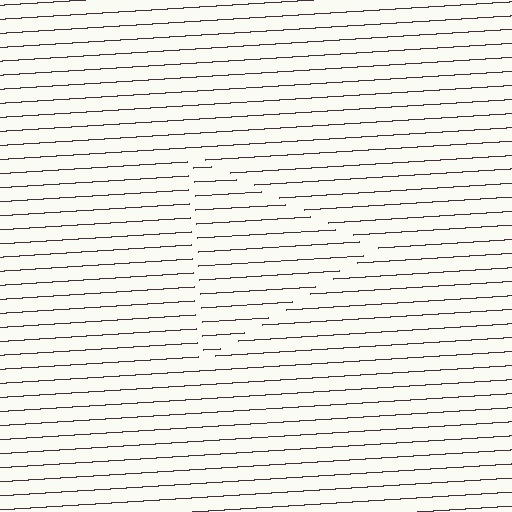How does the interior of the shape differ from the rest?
The interior of the shape contains the same grating, shifted by half a period — the contour is defined by the phase discontinuity where line-ends from the inner and outer gratings abut.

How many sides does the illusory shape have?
3 sides — the line-ends trace a triangle.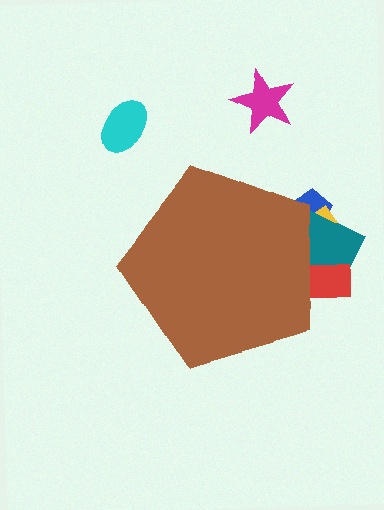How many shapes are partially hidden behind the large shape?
4 shapes are partially hidden.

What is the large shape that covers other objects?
A brown pentagon.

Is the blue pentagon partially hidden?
Yes, the blue pentagon is partially hidden behind the brown pentagon.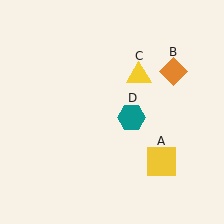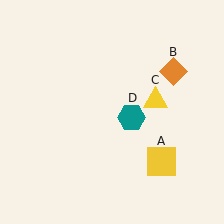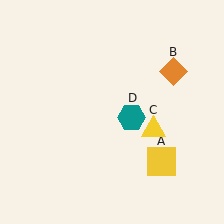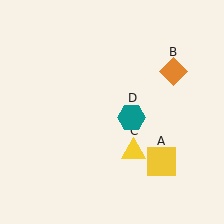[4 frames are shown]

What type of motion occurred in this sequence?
The yellow triangle (object C) rotated clockwise around the center of the scene.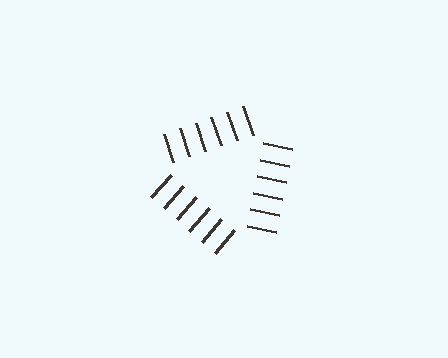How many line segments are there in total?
18 — 6 along each of the 3 edges.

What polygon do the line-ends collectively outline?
An illusory triangle — the line segments terminate on its edges but no continuous stroke is drawn.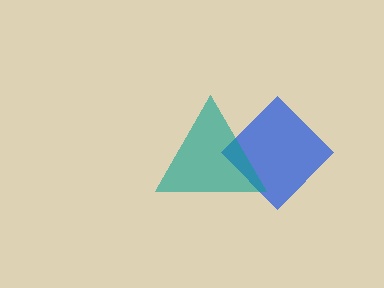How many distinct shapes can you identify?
There are 2 distinct shapes: a blue diamond, a teal triangle.